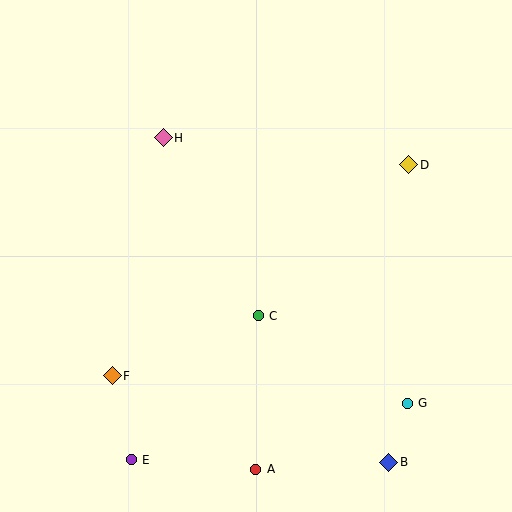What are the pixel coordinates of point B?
Point B is at (389, 462).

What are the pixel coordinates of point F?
Point F is at (112, 376).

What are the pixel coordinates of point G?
Point G is at (407, 403).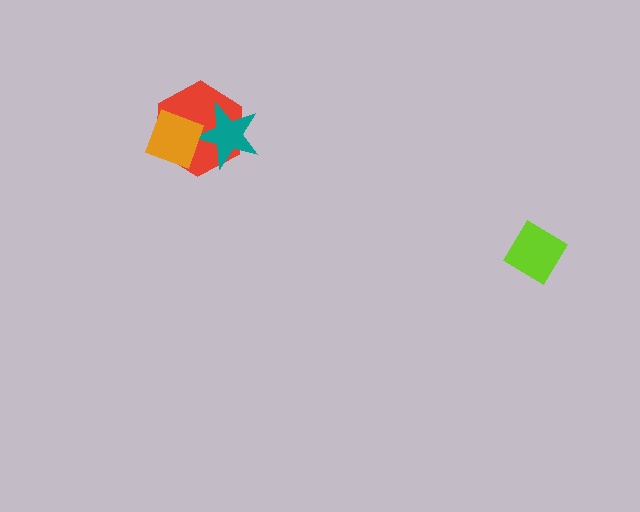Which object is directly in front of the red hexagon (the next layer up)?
The teal star is directly in front of the red hexagon.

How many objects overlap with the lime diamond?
0 objects overlap with the lime diamond.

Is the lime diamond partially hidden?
No, no other shape covers it.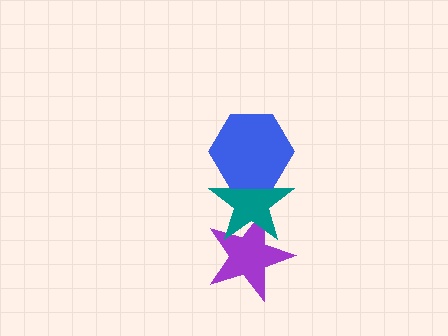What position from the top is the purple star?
The purple star is 3rd from the top.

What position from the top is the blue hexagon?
The blue hexagon is 1st from the top.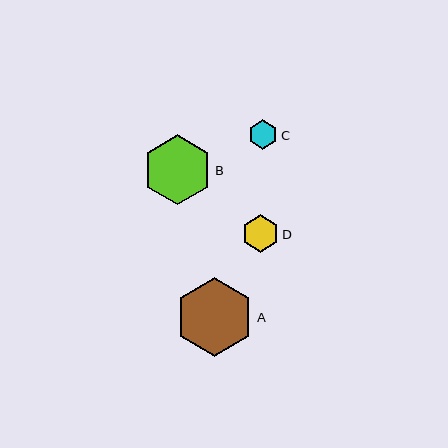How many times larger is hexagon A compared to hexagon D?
Hexagon A is approximately 2.1 times the size of hexagon D.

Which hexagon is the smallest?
Hexagon C is the smallest with a size of approximately 30 pixels.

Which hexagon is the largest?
Hexagon A is the largest with a size of approximately 79 pixels.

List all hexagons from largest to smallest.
From largest to smallest: A, B, D, C.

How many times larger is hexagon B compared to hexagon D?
Hexagon B is approximately 1.9 times the size of hexagon D.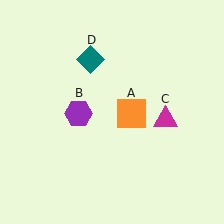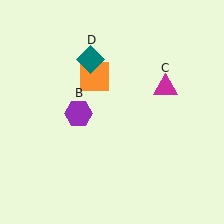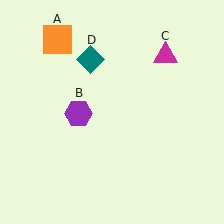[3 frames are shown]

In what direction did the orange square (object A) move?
The orange square (object A) moved up and to the left.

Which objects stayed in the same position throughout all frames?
Purple hexagon (object B) and teal diamond (object D) remained stationary.